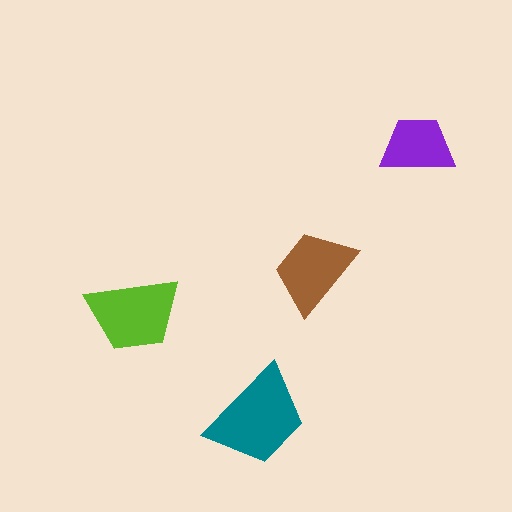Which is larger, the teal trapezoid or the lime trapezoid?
The teal one.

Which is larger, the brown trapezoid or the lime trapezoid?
The lime one.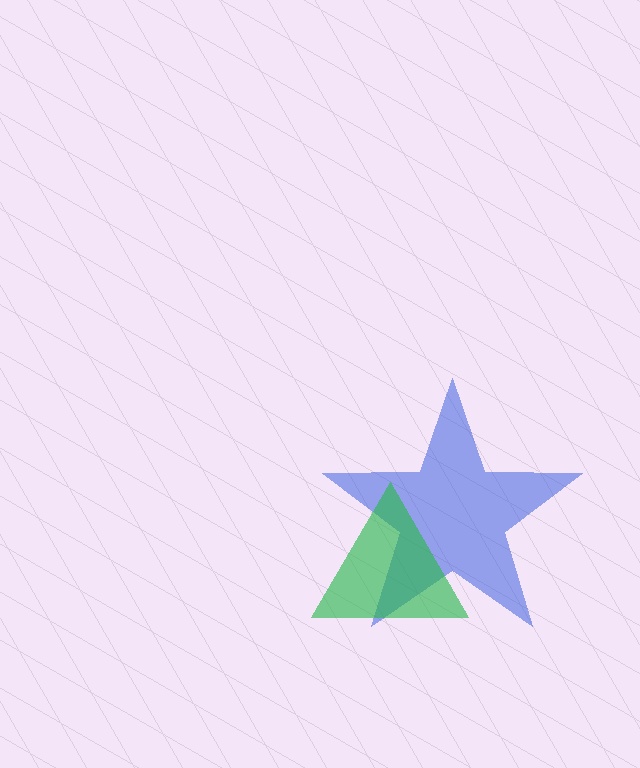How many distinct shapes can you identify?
There are 2 distinct shapes: a blue star, a green triangle.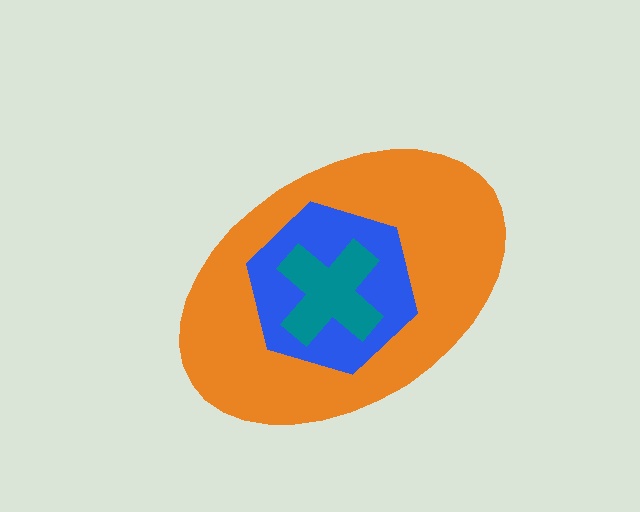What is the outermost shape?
The orange ellipse.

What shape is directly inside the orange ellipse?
The blue hexagon.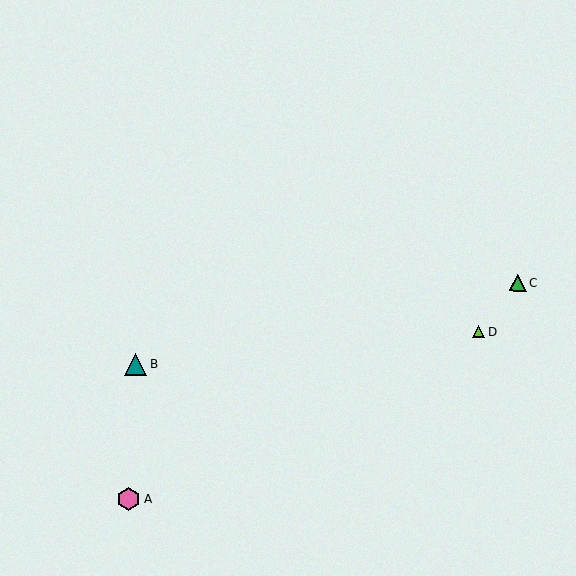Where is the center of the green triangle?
The center of the green triangle is at (518, 283).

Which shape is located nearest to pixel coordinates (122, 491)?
The pink hexagon (labeled A) at (128, 499) is nearest to that location.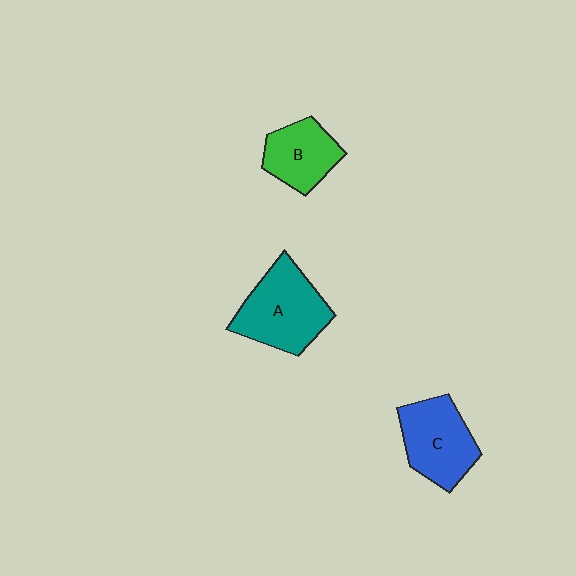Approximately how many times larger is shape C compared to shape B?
Approximately 1.3 times.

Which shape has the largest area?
Shape A (teal).